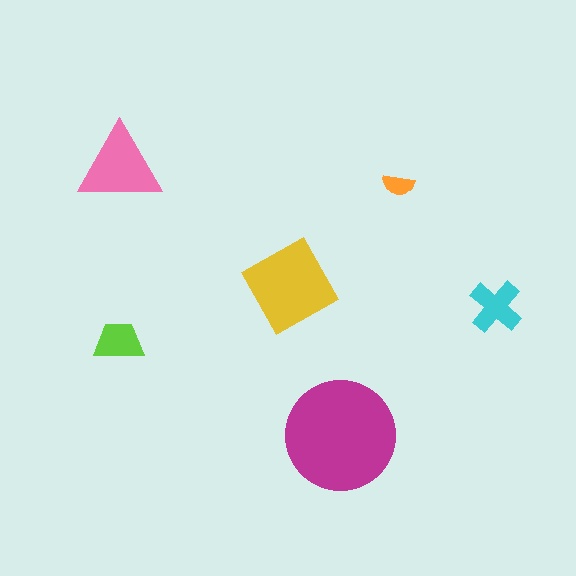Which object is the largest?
The magenta circle.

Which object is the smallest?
The orange semicircle.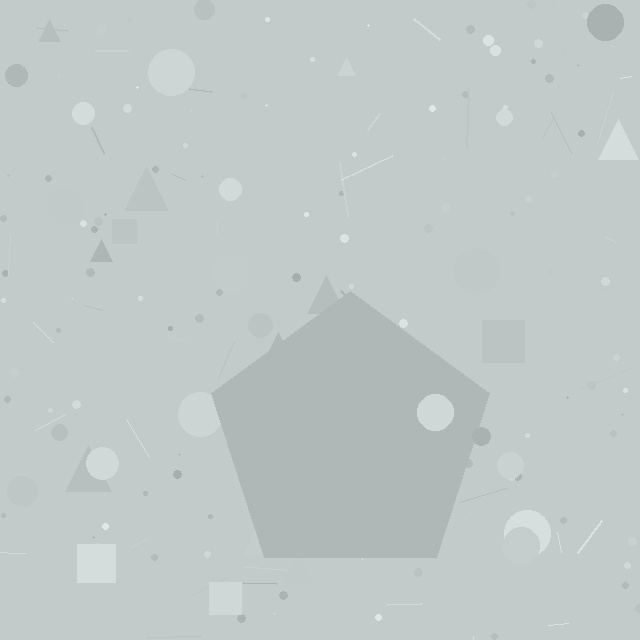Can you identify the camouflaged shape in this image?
The camouflaged shape is a pentagon.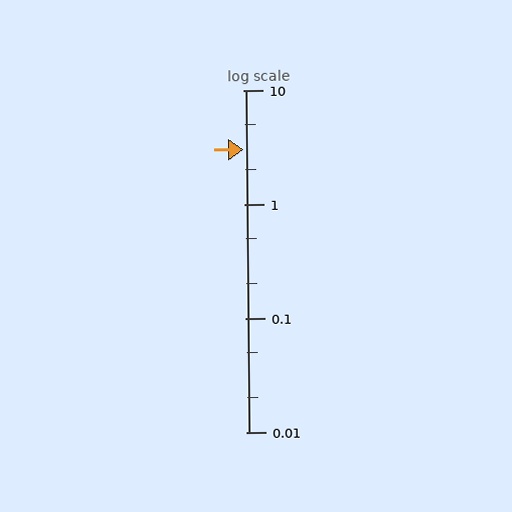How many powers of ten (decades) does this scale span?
The scale spans 3 decades, from 0.01 to 10.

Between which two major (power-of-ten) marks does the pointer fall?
The pointer is between 1 and 10.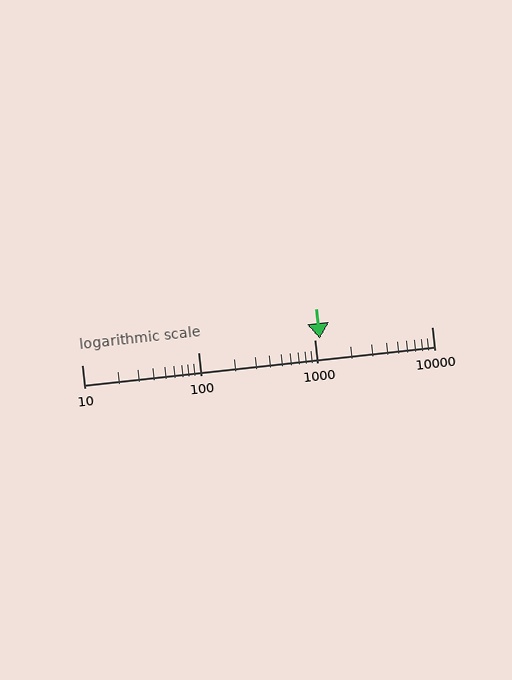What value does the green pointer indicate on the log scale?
The pointer indicates approximately 1100.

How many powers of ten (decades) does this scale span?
The scale spans 3 decades, from 10 to 10000.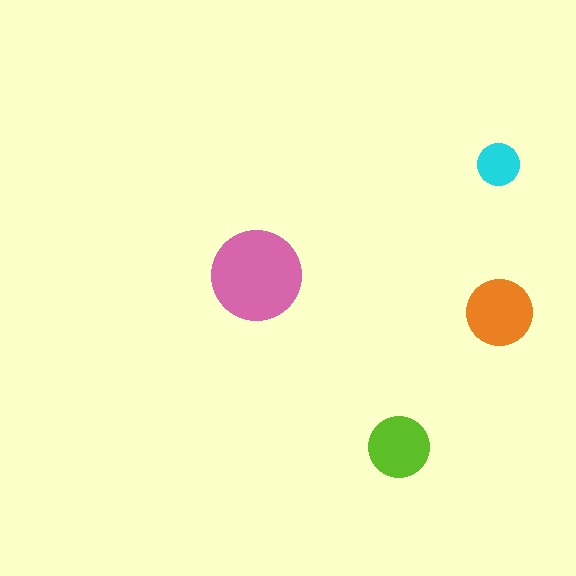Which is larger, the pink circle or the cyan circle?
The pink one.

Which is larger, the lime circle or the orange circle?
The orange one.